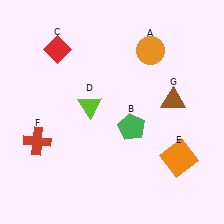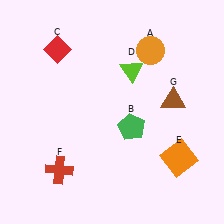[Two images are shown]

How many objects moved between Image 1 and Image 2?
2 objects moved between the two images.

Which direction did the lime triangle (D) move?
The lime triangle (D) moved right.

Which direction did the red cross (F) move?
The red cross (F) moved down.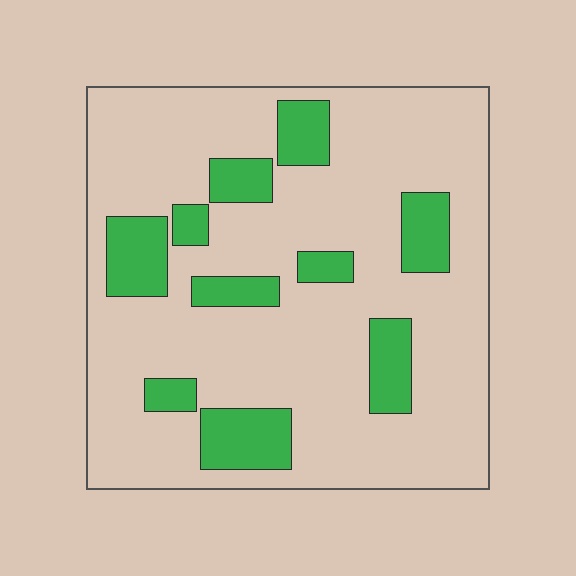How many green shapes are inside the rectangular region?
10.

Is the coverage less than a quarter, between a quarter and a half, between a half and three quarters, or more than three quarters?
Less than a quarter.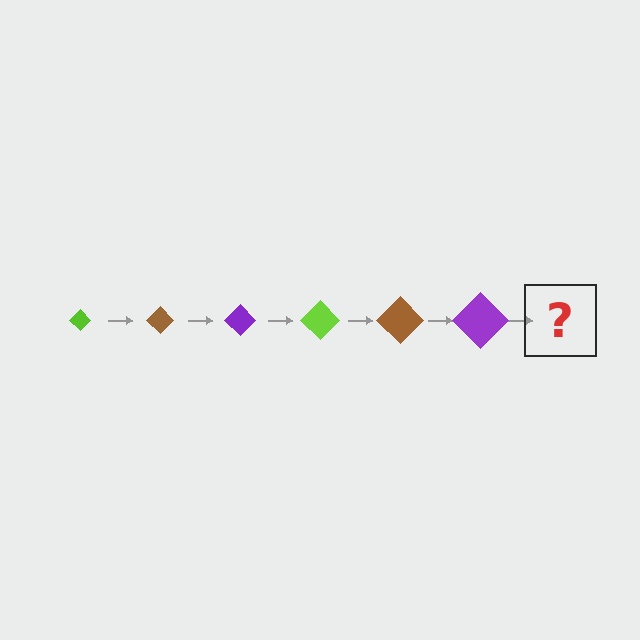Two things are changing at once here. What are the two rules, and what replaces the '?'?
The two rules are that the diamond grows larger each step and the color cycles through lime, brown, and purple. The '?' should be a lime diamond, larger than the previous one.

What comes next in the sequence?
The next element should be a lime diamond, larger than the previous one.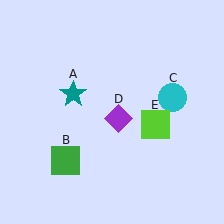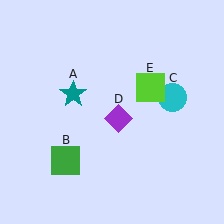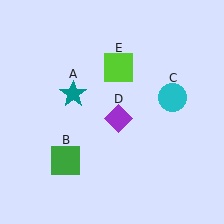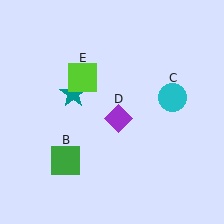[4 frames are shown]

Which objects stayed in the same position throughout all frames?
Teal star (object A) and green square (object B) and cyan circle (object C) and purple diamond (object D) remained stationary.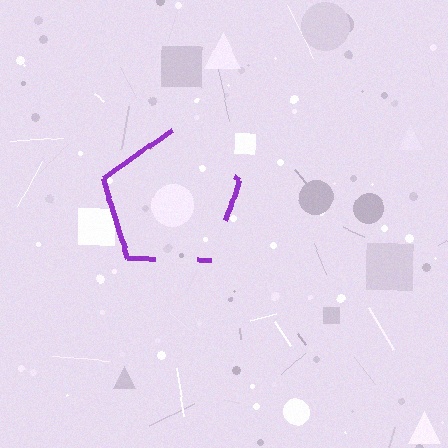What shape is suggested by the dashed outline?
The dashed outline suggests a pentagon.